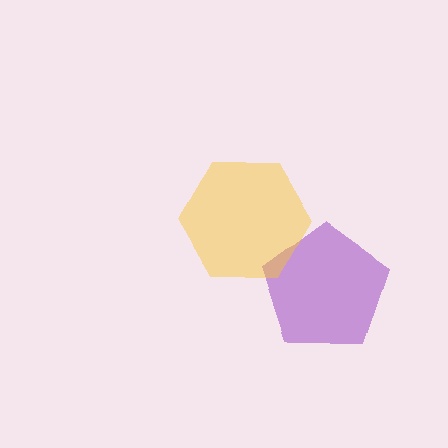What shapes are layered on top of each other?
The layered shapes are: a purple pentagon, a yellow hexagon.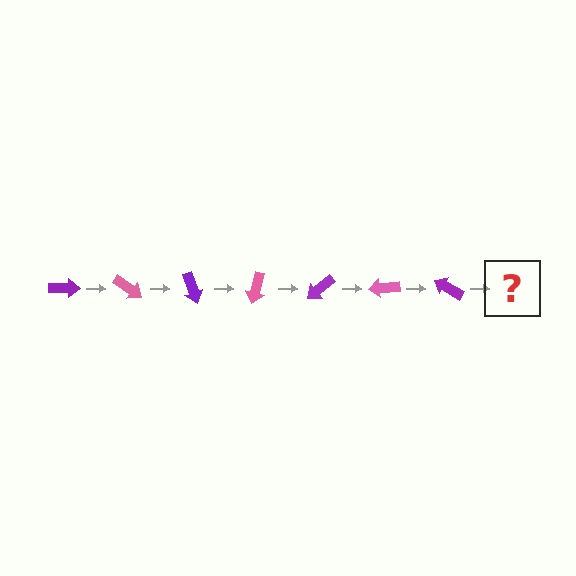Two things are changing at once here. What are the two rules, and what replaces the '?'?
The two rules are that it rotates 35 degrees each step and the color cycles through purple and pink. The '?' should be a pink arrow, rotated 245 degrees from the start.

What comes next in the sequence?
The next element should be a pink arrow, rotated 245 degrees from the start.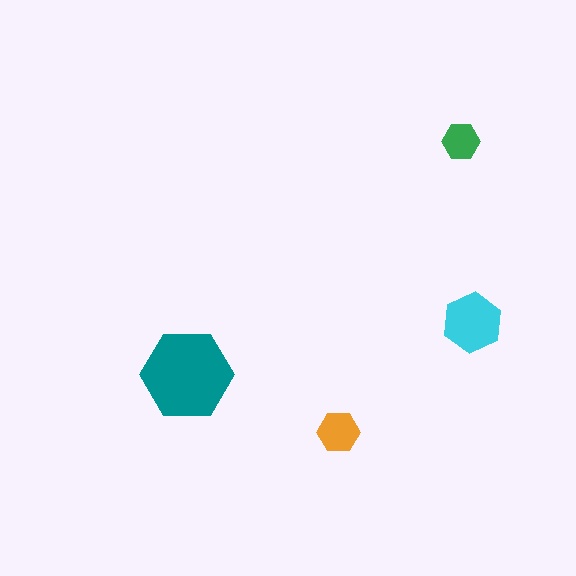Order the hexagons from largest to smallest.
the teal one, the cyan one, the orange one, the green one.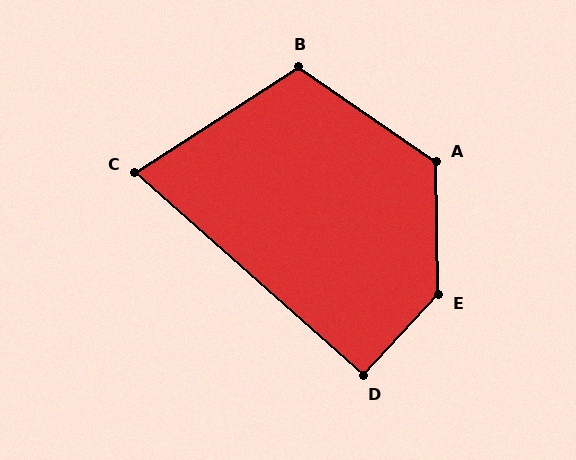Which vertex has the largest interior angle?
E, at approximately 136 degrees.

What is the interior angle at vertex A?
Approximately 125 degrees (obtuse).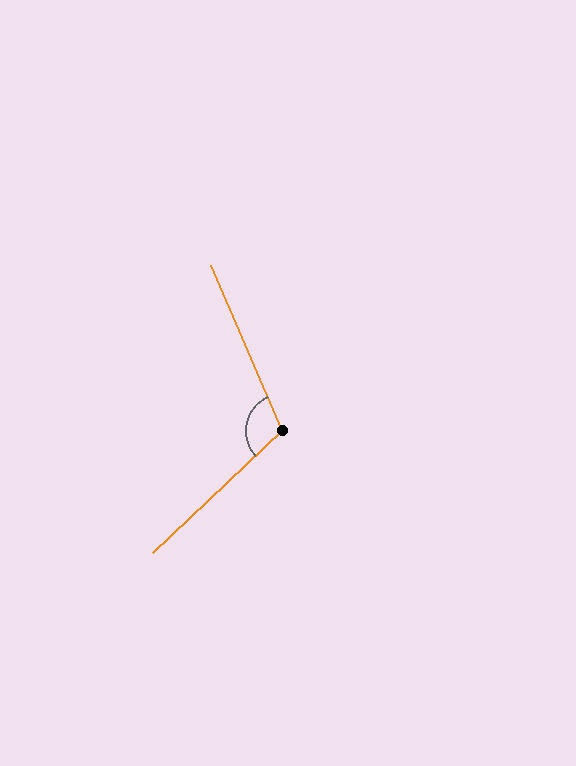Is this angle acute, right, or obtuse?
It is obtuse.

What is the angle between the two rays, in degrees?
Approximately 110 degrees.